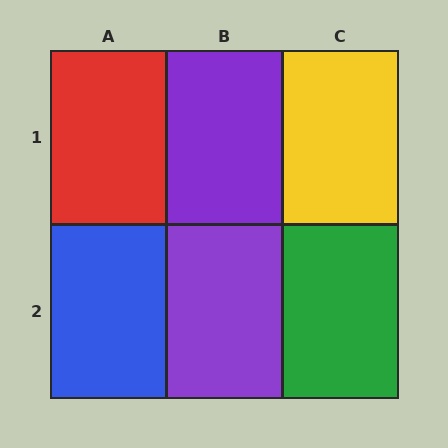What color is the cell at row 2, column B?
Purple.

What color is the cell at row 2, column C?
Green.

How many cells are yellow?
1 cell is yellow.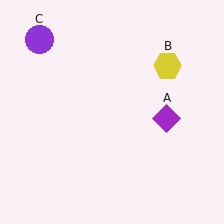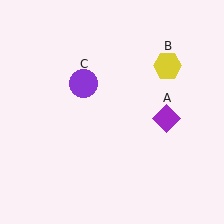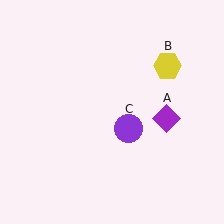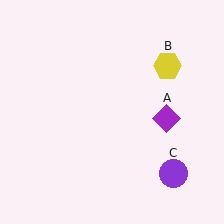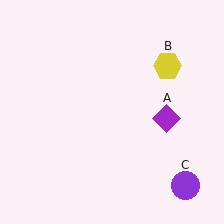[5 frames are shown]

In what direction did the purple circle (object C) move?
The purple circle (object C) moved down and to the right.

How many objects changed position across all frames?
1 object changed position: purple circle (object C).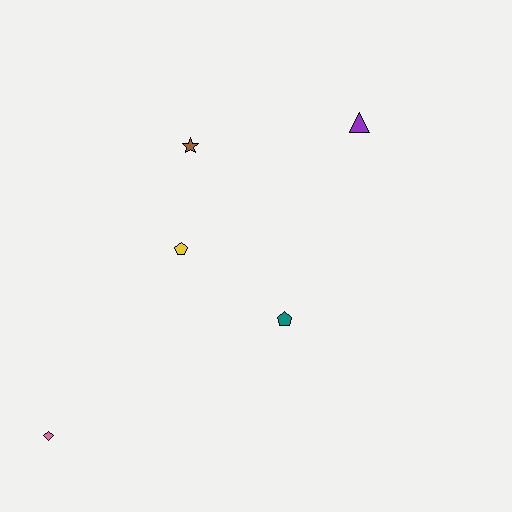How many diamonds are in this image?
There is 1 diamond.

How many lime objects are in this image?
There are no lime objects.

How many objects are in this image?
There are 5 objects.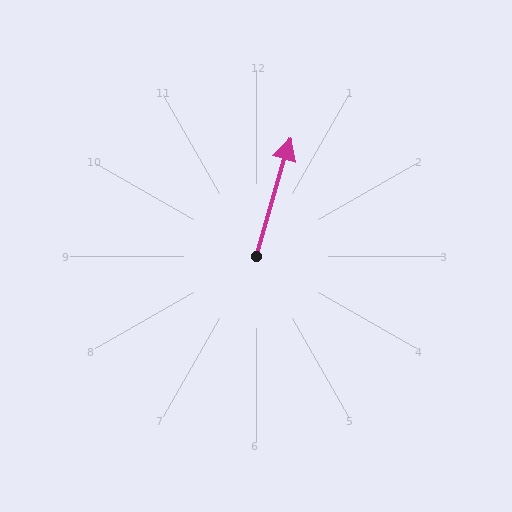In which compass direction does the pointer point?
North.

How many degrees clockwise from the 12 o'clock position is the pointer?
Approximately 16 degrees.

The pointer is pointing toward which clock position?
Roughly 1 o'clock.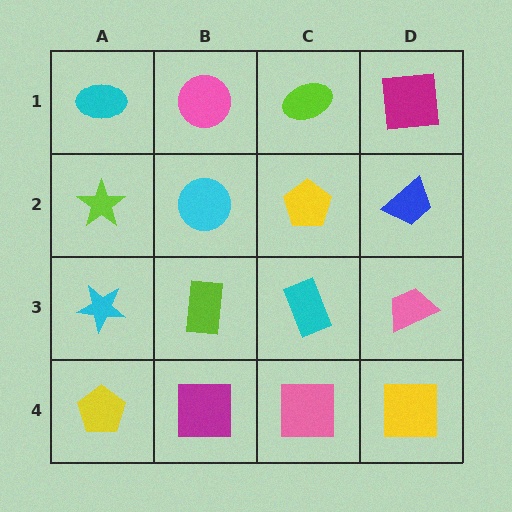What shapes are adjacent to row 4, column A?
A cyan star (row 3, column A), a magenta square (row 4, column B).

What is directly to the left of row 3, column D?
A cyan rectangle.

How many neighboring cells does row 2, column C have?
4.